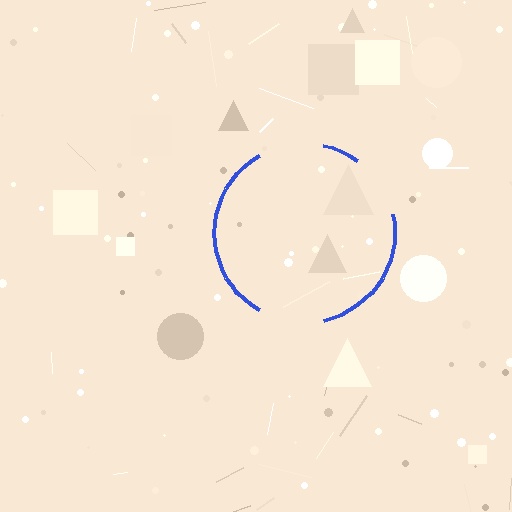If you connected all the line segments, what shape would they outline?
They would outline a circle.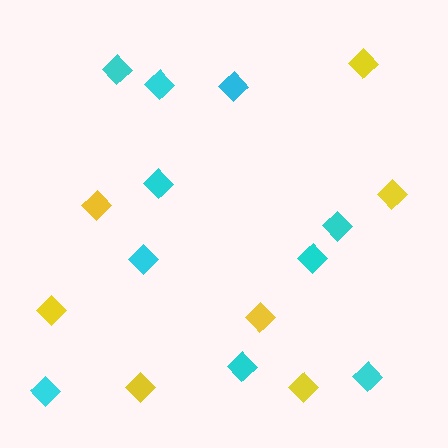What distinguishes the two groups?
There are 2 groups: one group of yellow diamonds (7) and one group of cyan diamonds (10).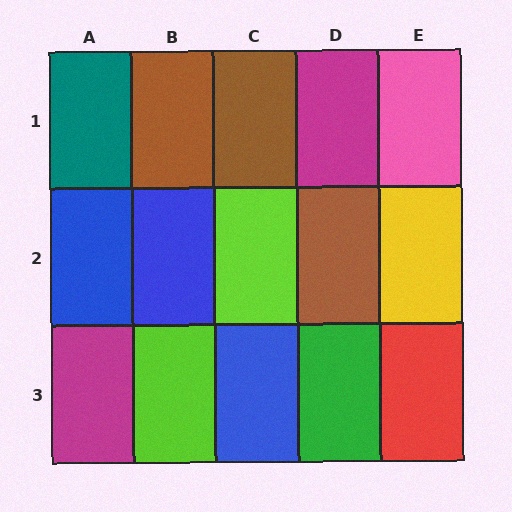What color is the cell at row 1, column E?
Pink.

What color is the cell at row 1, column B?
Brown.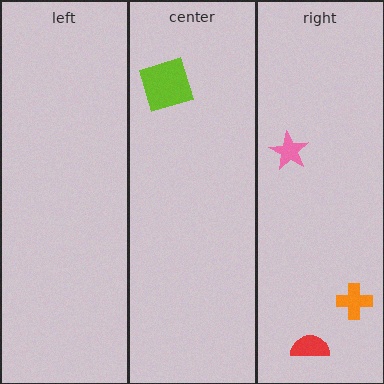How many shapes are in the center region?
1.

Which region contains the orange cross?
The right region.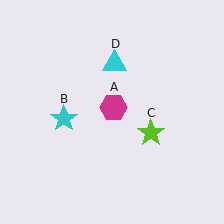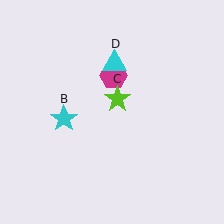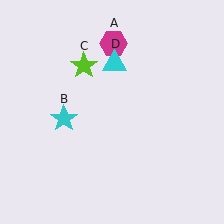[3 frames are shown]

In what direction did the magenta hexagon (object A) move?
The magenta hexagon (object A) moved up.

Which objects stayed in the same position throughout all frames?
Cyan star (object B) and cyan triangle (object D) remained stationary.